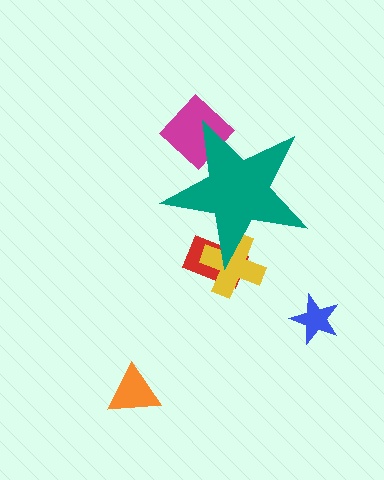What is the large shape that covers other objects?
A teal star.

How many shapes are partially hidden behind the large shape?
3 shapes are partially hidden.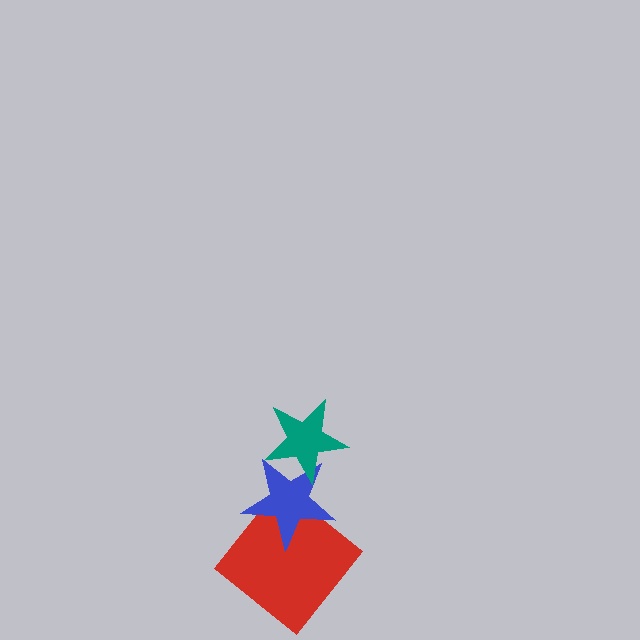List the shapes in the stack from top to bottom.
From top to bottom: the teal star, the blue star, the red diamond.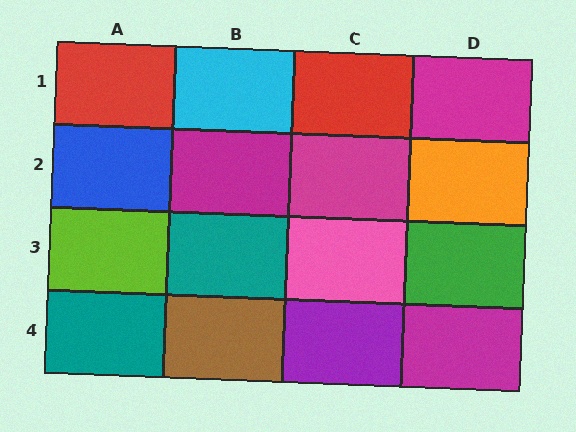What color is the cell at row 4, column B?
Brown.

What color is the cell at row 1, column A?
Red.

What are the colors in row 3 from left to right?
Lime, teal, pink, green.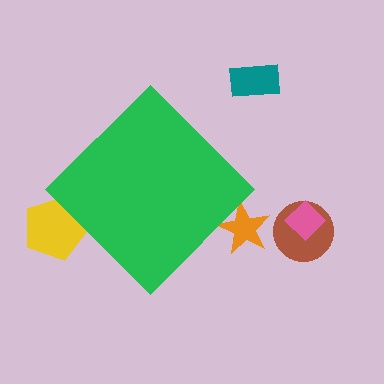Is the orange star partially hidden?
Yes, the orange star is partially hidden behind the green diamond.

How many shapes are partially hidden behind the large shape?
2 shapes are partially hidden.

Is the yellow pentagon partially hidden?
Yes, the yellow pentagon is partially hidden behind the green diamond.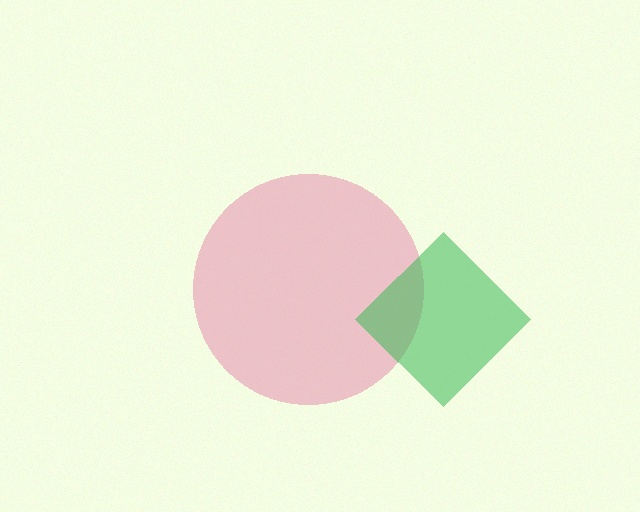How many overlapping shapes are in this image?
There are 2 overlapping shapes in the image.